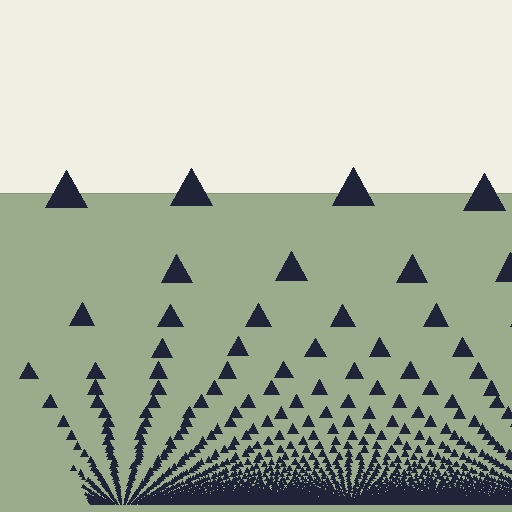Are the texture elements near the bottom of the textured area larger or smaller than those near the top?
Smaller. The gradient is inverted — elements near the bottom are smaller and denser.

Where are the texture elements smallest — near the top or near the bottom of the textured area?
Near the bottom.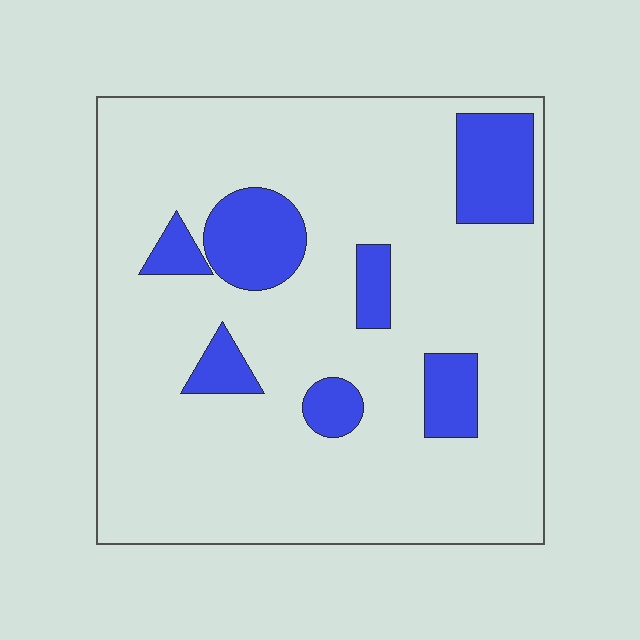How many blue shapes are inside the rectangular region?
7.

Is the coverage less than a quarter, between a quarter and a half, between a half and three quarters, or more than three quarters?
Less than a quarter.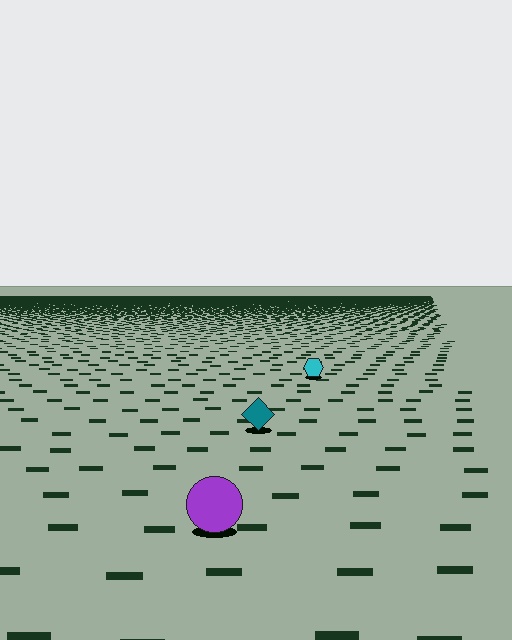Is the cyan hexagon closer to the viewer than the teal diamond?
No. The teal diamond is closer — you can tell from the texture gradient: the ground texture is coarser near it.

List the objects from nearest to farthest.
From nearest to farthest: the purple circle, the teal diamond, the cyan hexagon.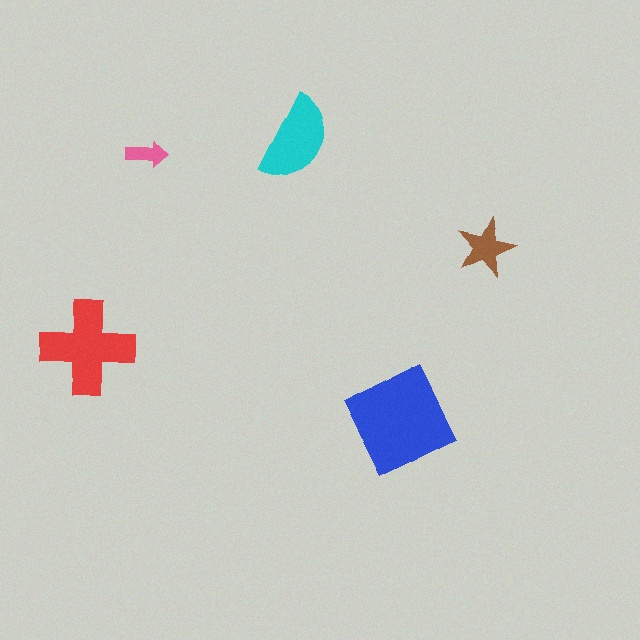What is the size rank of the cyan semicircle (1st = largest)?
3rd.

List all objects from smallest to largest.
The pink arrow, the brown star, the cyan semicircle, the red cross, the blue square.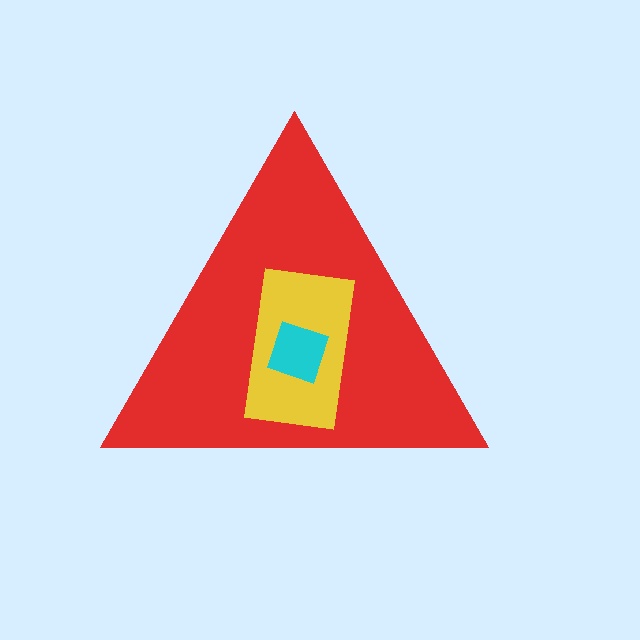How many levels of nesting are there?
3.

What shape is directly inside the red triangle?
The yellow rectangle.